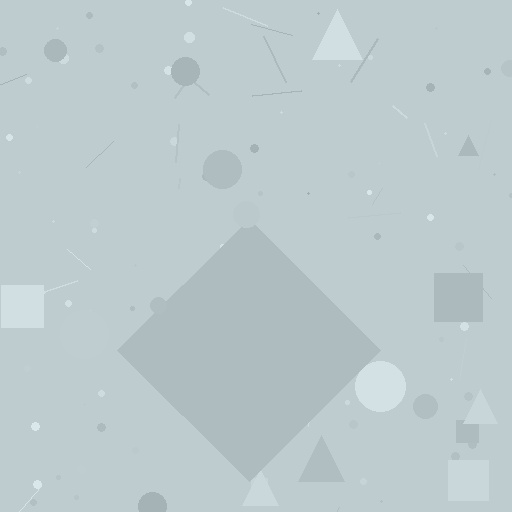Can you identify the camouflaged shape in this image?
The camouflaged shape is a diamond.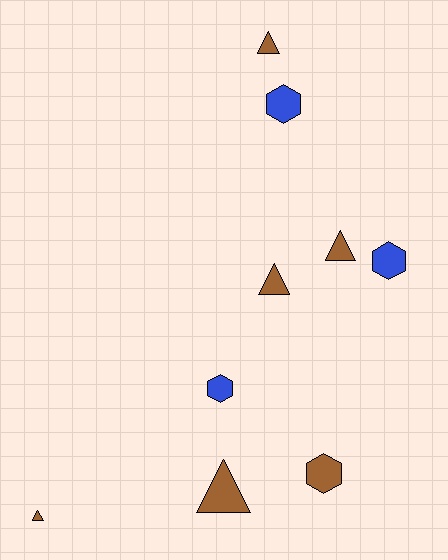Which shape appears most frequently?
Triangle, with 5 objects.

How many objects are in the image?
There are 9 objects.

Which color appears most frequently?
Brown, with 6 objects.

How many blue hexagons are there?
There are 3 blue hexagons.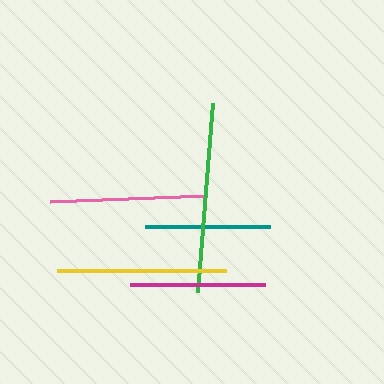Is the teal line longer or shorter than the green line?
The green line is longer than the teal line.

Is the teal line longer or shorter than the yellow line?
The yellow line is longer than the teal line.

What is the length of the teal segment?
The teal segment is approximately 125 pixels long.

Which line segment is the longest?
The green line is the longest at approximately 189 pixels.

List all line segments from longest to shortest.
From longest to shortest: green, yellow, pink, magenta, teal.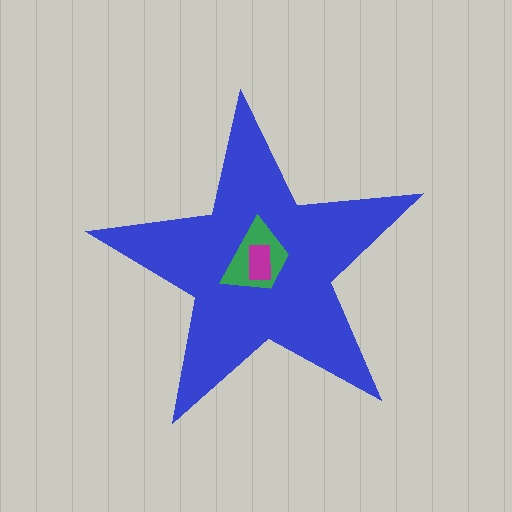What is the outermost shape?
The blue star.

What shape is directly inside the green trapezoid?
The magenta rectangle.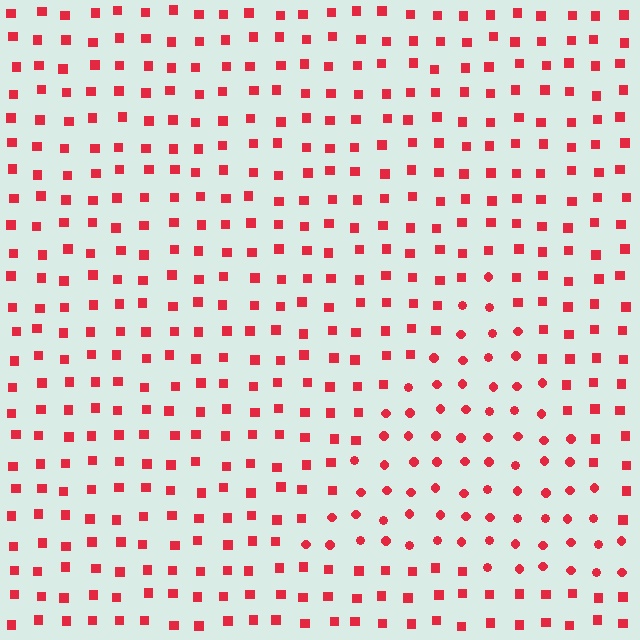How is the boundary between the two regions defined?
The boundary is defined by a change in element shape: circles inside vs. squares outside. All elements share the same color and spacing.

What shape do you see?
I see a triangle.